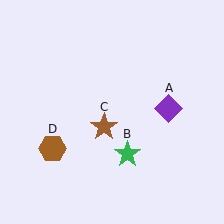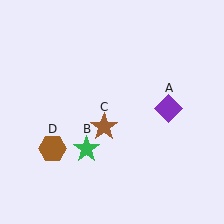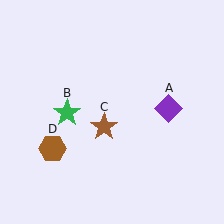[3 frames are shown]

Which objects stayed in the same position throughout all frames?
Purple diamond (object A) and brown star (object C) and brown hexagon (object D) remained stationary.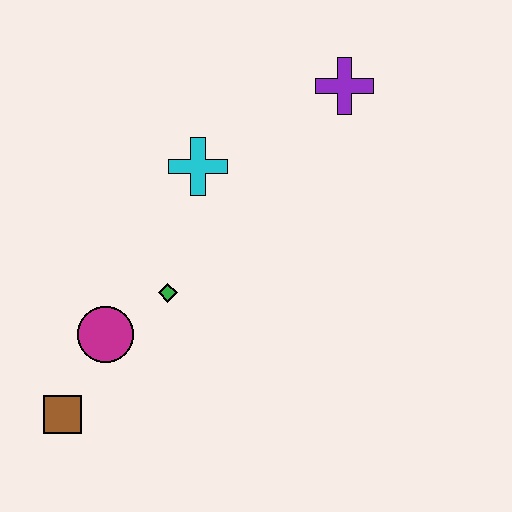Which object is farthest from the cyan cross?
The brown square is farthest from the cyan cross.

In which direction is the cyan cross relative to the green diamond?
The cyan cross is above the green diamond.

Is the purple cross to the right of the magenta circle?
Yes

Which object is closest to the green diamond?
The magenta circle is closest to the green diamond.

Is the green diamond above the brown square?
Yes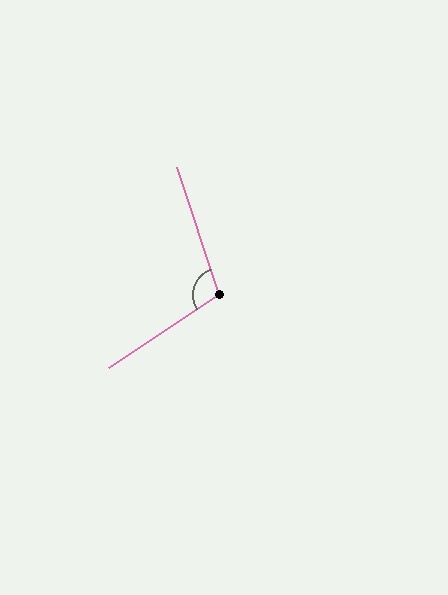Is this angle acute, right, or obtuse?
It is obtuse.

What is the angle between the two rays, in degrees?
Approximately 105 degrees.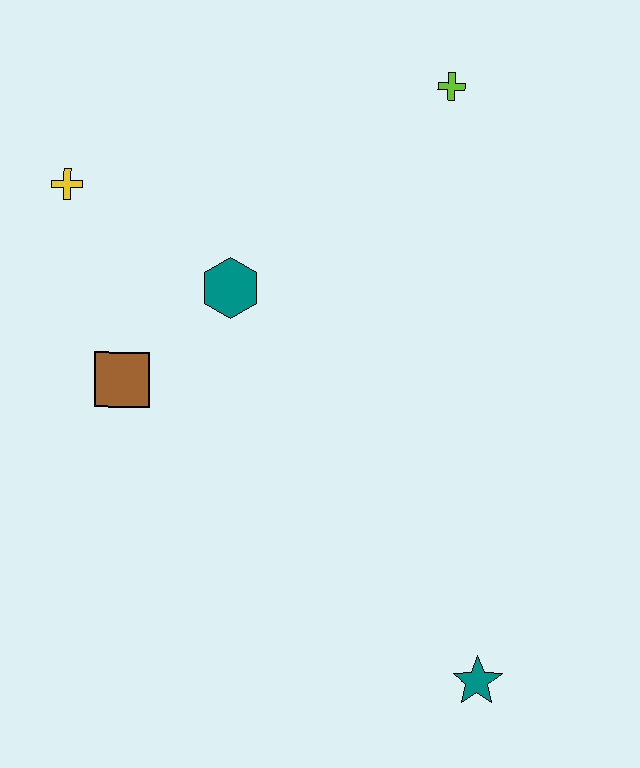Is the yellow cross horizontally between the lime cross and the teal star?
No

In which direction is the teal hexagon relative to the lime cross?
The teal hexagon is to the left of the lime cross.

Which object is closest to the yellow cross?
The teal hexagon is closest to the yellow cross.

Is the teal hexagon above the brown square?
Yes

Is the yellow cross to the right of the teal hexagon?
No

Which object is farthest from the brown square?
The teal star is farthest from the brown square.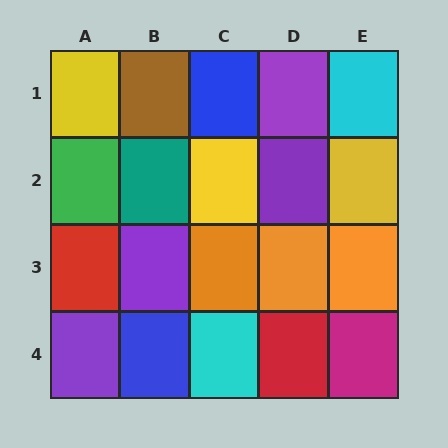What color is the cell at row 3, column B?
Purple.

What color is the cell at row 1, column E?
Cyan.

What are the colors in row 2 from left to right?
Green, teal, yellow, purple, yellow.